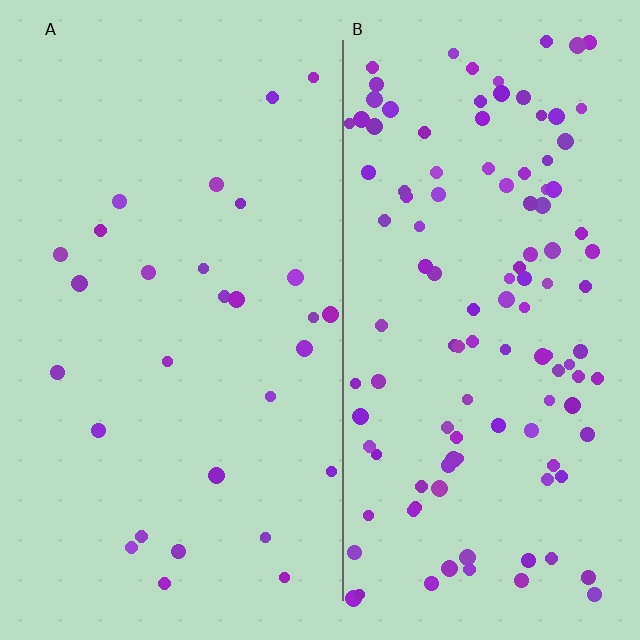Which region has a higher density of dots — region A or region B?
B (the right).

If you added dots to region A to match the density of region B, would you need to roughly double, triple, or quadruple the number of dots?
Approximately quadruple.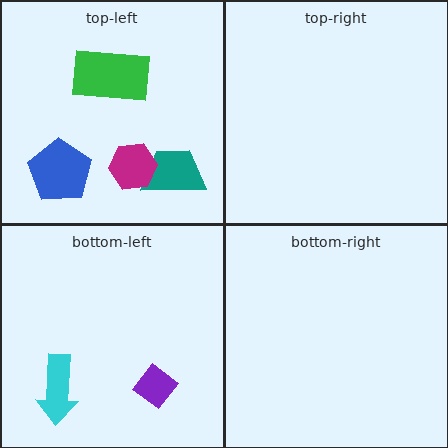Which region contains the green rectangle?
The top-left region.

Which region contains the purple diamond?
The bottom-left region.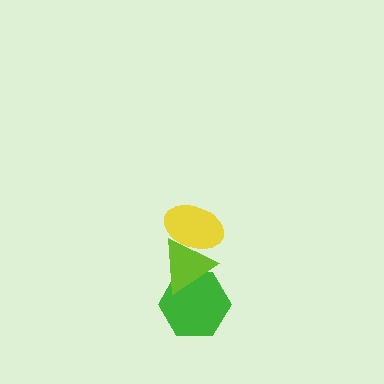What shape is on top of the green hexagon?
The lime triangle is on top of the green hexagon.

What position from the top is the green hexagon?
The green hexagon is 3rd from the top.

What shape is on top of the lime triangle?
The yellow ellipse is on top of the lime triangle.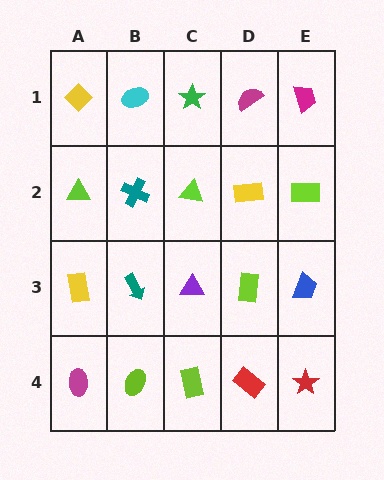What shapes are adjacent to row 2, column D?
A magenta semicircle (row 1, column D), a lime rectangle (row 3, column D), a lime triangle (row 2, column C), a lime rectangle (row 2, column E).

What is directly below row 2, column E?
A blue trapezoid.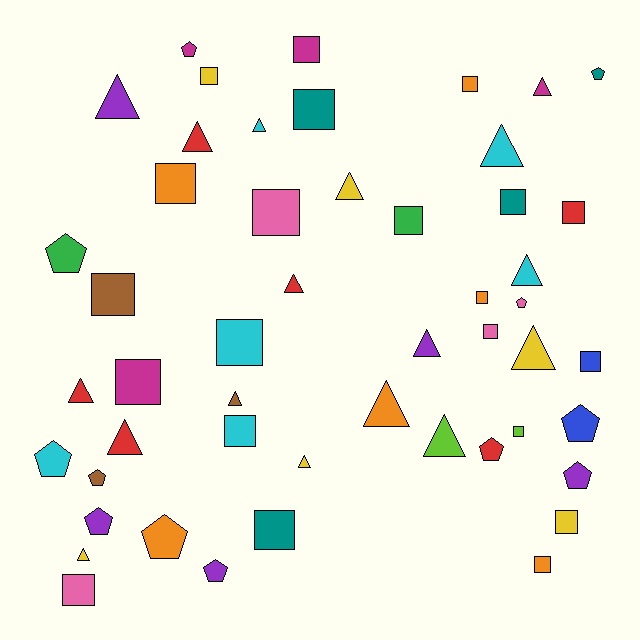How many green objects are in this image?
There are 2 green objects.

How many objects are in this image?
There are 50 objects.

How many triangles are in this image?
There are 17 triangles.